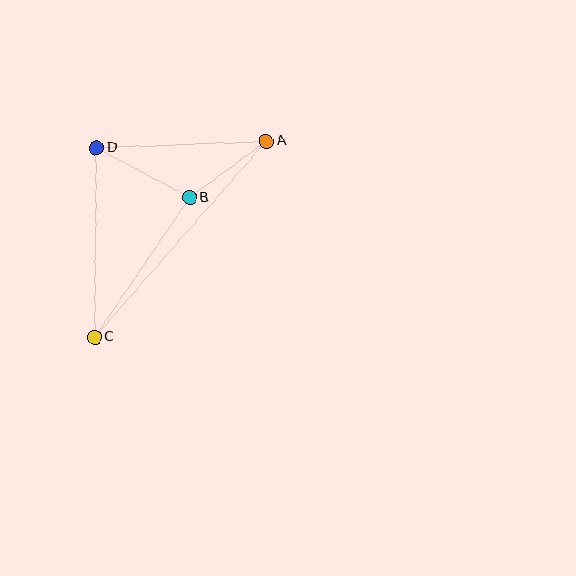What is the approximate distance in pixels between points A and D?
The distance between A and D is approximately 170 pixels.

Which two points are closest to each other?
Points A and B are closest to each other.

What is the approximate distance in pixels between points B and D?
The distance between B and D is approximately 106 pixels.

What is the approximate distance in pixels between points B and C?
The distance between B and C is approximately 169 pixels.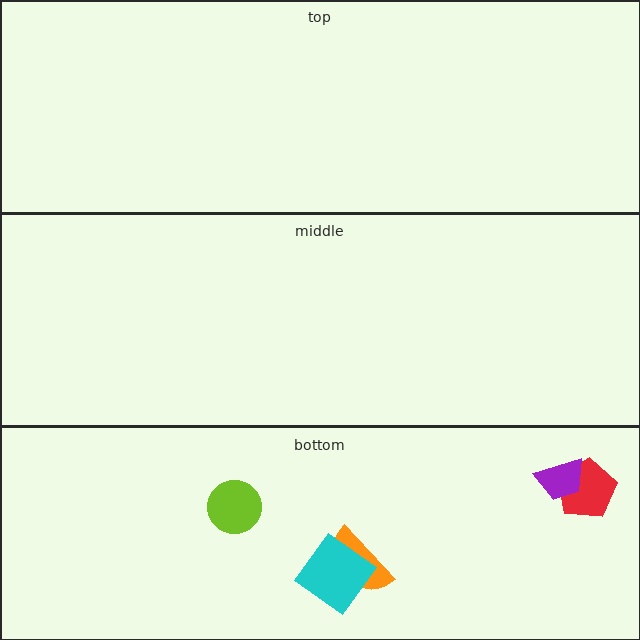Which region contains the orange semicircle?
The bottom region.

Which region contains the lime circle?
The bottom region.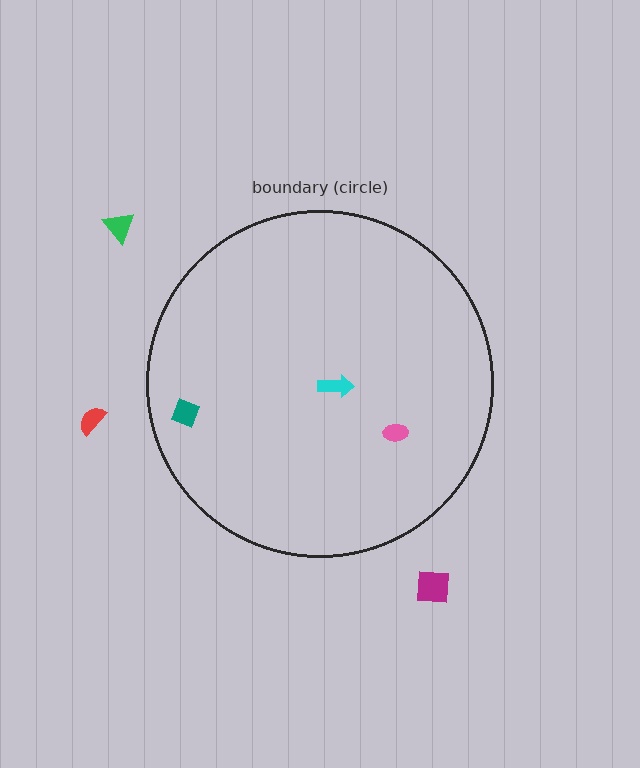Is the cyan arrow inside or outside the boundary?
Inside.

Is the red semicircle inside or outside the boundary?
Outside.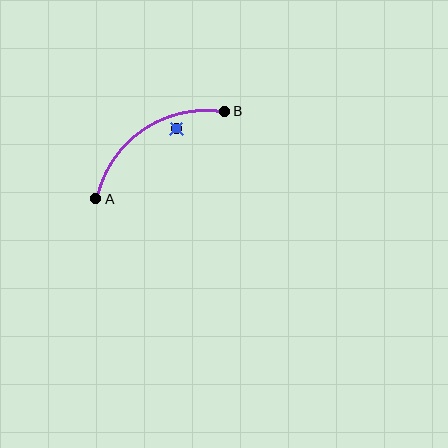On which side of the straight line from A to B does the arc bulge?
The arc bulges above and to the left of the straight line connecting A and B.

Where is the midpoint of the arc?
The arc midpoint is the point on the curve farthest from the straight line joining A and B. It sits above and to the left of that line.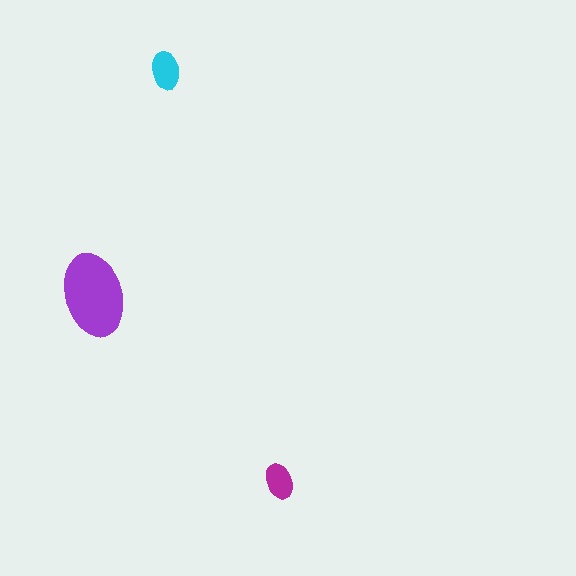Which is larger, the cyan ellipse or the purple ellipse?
The purple one.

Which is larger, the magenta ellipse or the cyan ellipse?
The cyan one.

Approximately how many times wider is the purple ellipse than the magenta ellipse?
About 2.5 times wider.